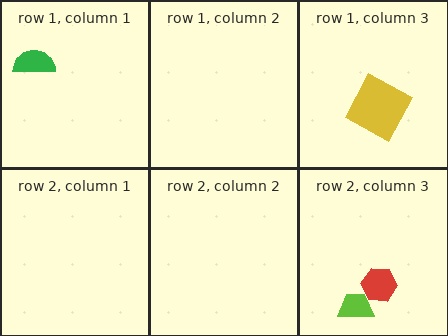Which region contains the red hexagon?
The row 2, column 3 region.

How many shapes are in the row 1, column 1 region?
1.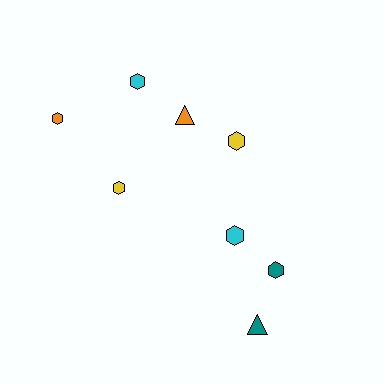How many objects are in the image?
There are 8 objects.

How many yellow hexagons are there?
There are 2 yellow hexagons.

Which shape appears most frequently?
Hexagon, with 6 objects.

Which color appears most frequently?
Cyan, with 2 objects.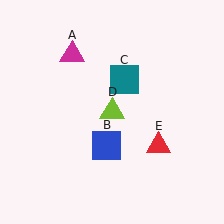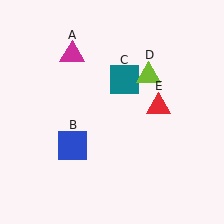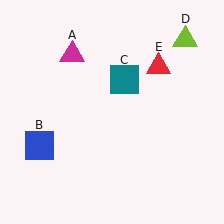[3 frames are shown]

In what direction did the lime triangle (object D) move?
The lime triangle (object D) moved up and to the right.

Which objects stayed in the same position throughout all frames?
Magenta triangle (object A) and teal square (object C) remained stationary.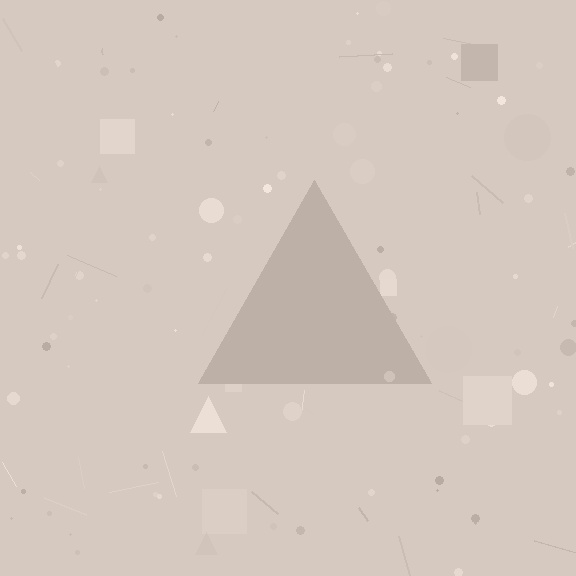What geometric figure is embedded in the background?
A triangle is embedded in the background.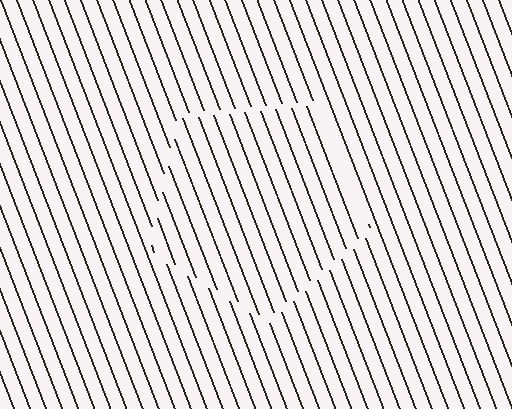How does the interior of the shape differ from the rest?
The interior of the shape contains the same grating, shifted by half a period — the contour is defined by the phase discontinuity where line-ends from the inner and outer gratings abut.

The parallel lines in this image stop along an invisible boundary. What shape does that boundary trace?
An illusory pentagon. The interior of the shape contains the same grating, shifted by half a period — the contour is defined by the phase discontinuity where line-ends from the inner and outer gratings abut.